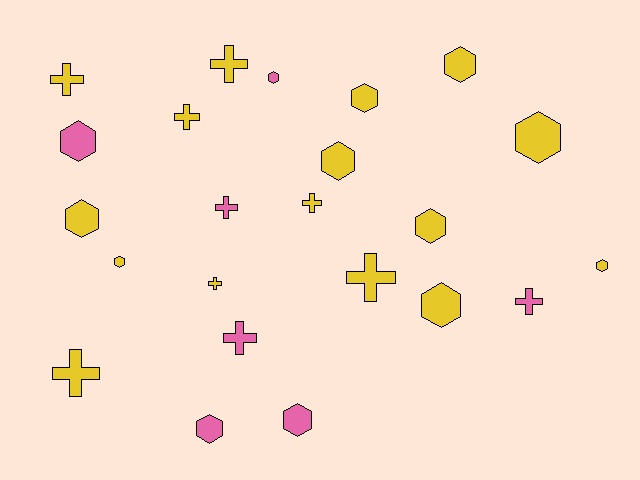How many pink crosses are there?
There are 3 pink crosses.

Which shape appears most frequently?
Hexagon, with 13 objects.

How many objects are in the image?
There are 23 objects.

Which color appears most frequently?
Yellow, with 16 objects.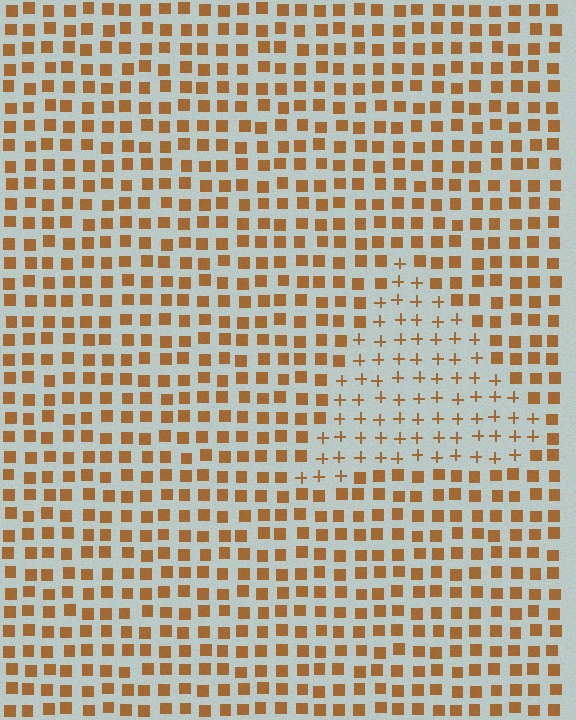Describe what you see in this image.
The image is filled with small brown elements arranged in a uniform grid. A triangle-shaped region contains plus signs, while the surrounding area contains squares. The boundary is defined purely by the change in element shape.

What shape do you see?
I see a triangle.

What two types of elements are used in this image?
The image uses plus signs inside the triangle region and squares outside it.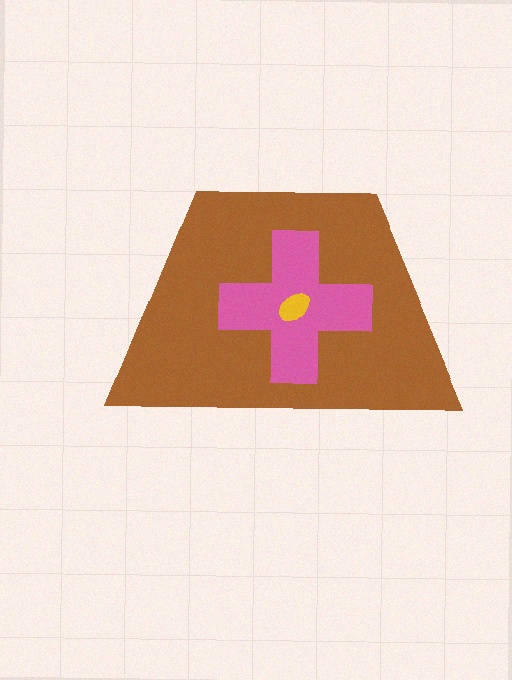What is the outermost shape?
The brown trapezoid.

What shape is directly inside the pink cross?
The yellow ellipse.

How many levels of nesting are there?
3.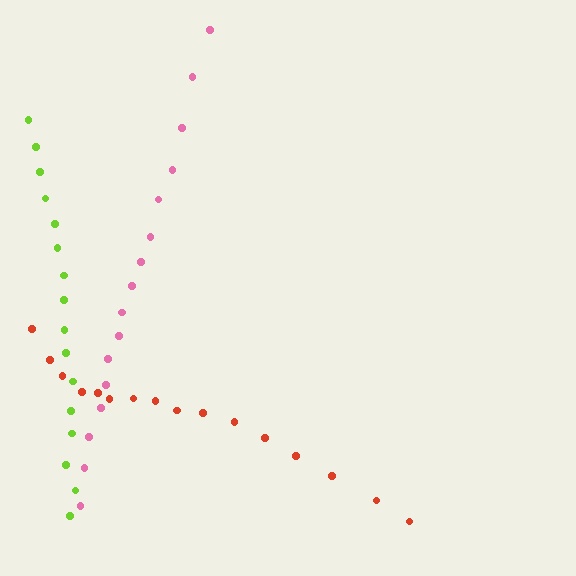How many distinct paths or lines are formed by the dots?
There are 3 distinct paths.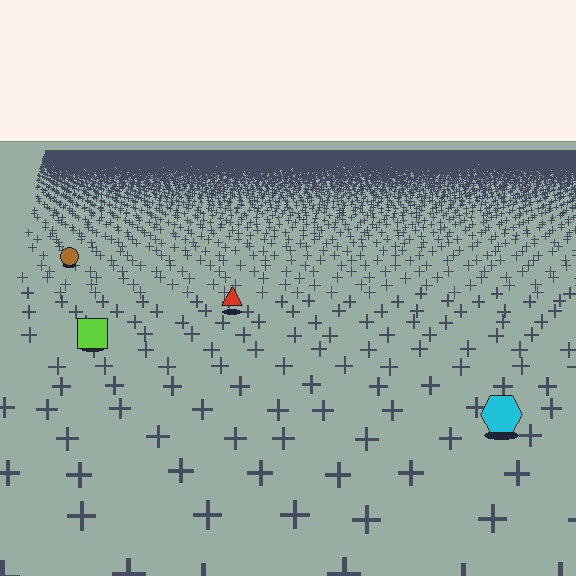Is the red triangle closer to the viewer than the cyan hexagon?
No. The cyan hexagon is closer — you can tell from the texture gradient: the ground texture is coarser near it.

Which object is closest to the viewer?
The cyan hexagon is closest. The texture marks near it are larger and more spread out.